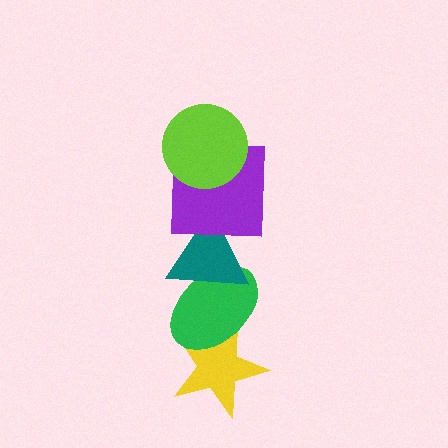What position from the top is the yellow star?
The yellow star is 5th from the top.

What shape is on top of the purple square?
The lime circle is on top of the purple square.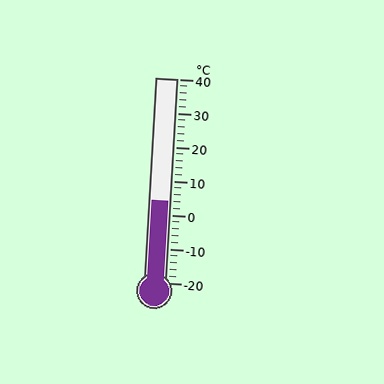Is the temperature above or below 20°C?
The temperature is below 20°C.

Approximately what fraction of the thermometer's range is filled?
The thermometer is filled to approximately 40% of its range.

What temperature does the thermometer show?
The thermometer shows approximately 4°C.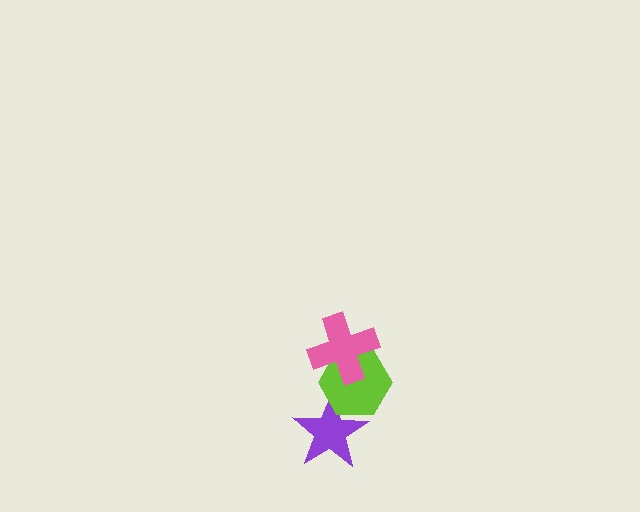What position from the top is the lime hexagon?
The lime hexagon is 2nd from the top.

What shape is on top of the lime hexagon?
The pink cross is on top of the lime hexagon.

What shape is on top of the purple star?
The lime hexagon is on top of the purple star.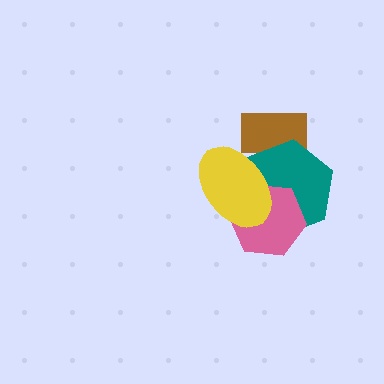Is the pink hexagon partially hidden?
Yes, it is partially covered by another shape.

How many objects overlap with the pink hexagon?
2 objects overlap with the pink hexagon.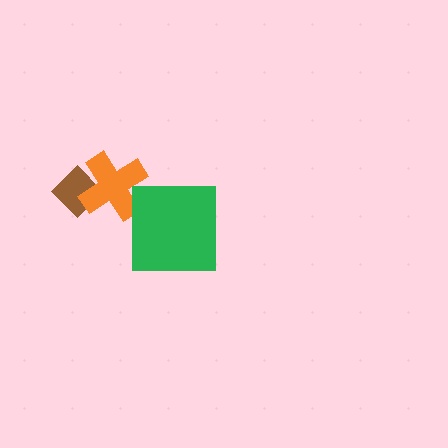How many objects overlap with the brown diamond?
1 object overlaps with the brown diamond.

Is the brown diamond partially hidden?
Yes, it is partially covered by another shape.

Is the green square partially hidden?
No, no other shape covers it.